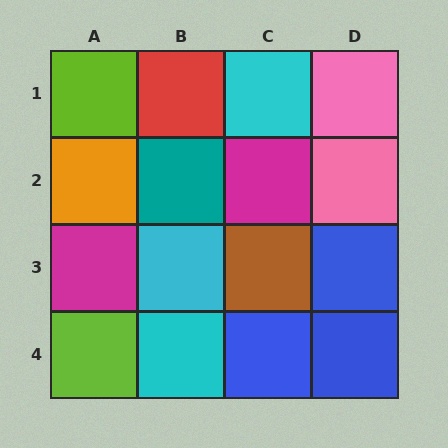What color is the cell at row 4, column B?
Cyan.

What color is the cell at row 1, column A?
Lime.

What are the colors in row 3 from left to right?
Magenta, cyan, brown, blue.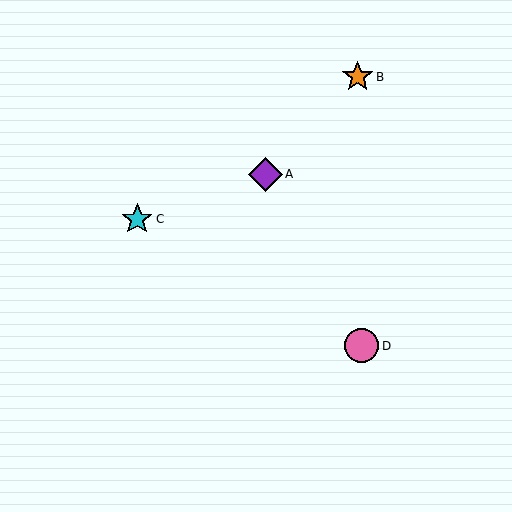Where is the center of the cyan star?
The center of the cyan star is at (137, 219).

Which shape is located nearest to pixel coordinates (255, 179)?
The purple diamond (labeled A) at (265, 174) is nearest to that location.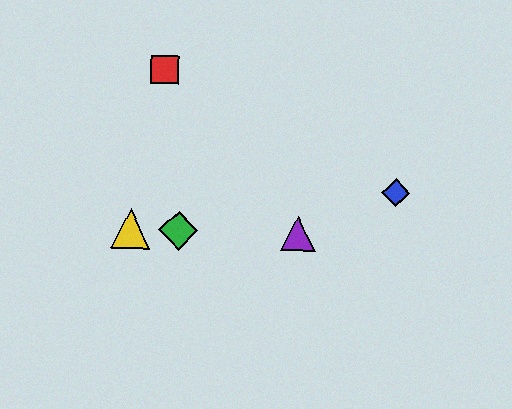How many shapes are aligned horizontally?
3 shapes (the green diamond, the yellow triangle, the purple triangle) are aligned horizontally.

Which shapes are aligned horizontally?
The green diamond, the yellow triangle, the purple triangle are aligned horizontally.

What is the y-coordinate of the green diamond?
The green diamond is at y≈230.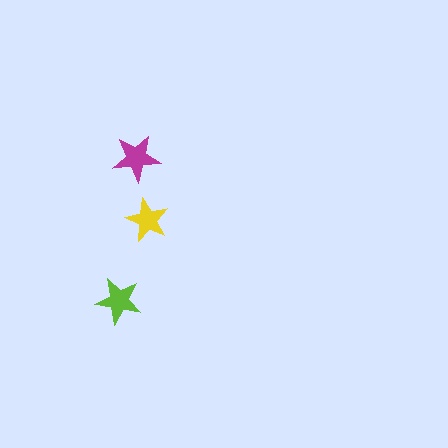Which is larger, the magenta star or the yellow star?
The magenta one.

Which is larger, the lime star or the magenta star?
The magenta one.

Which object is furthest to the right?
The yellow star is rightmost.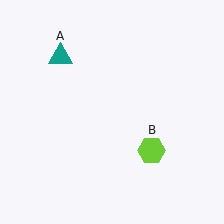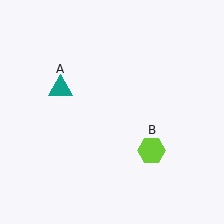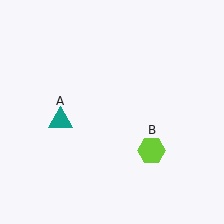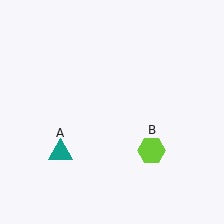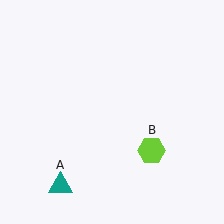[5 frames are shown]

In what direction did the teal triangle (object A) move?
The teal triangle (object A) moved down.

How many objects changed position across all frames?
1 object changed position: teal triangle (object A).